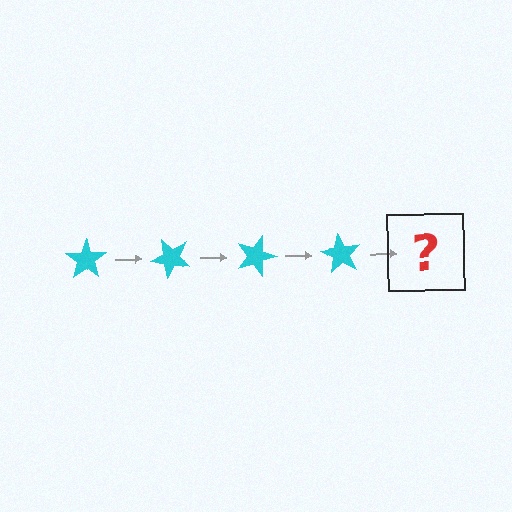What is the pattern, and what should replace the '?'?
The pattern is that the star rotates 45 degrees each step. The '?' should be a cyan star rotated 180 degrees.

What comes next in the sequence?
The next element should be a cyan star rotated 180 degrees.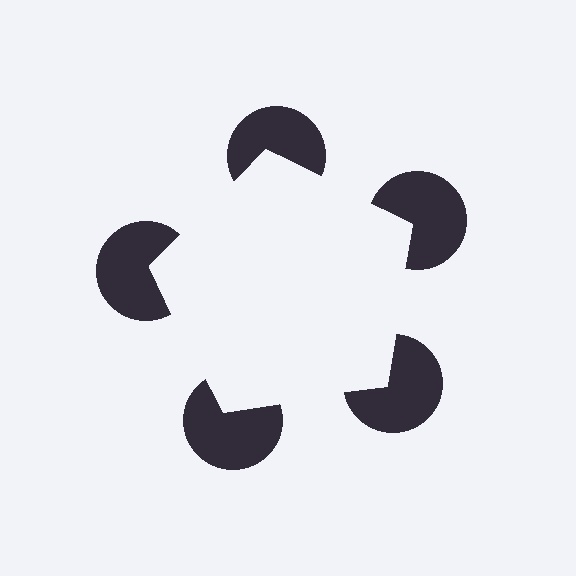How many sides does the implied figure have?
5 sides.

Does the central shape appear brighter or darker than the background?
It typically appears slightly brighter than the background, even though no actual brightness change is drawn.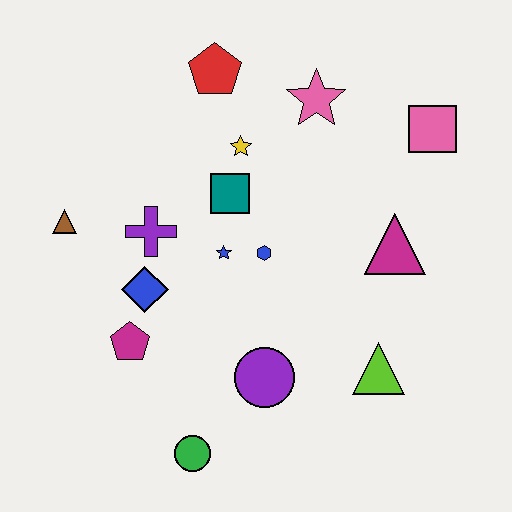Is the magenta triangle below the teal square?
Yes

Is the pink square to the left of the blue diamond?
No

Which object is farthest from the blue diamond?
The pink square is farthest from the blue diamond.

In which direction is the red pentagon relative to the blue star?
The red pentagon is above the blue star.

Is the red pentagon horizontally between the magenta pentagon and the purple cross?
No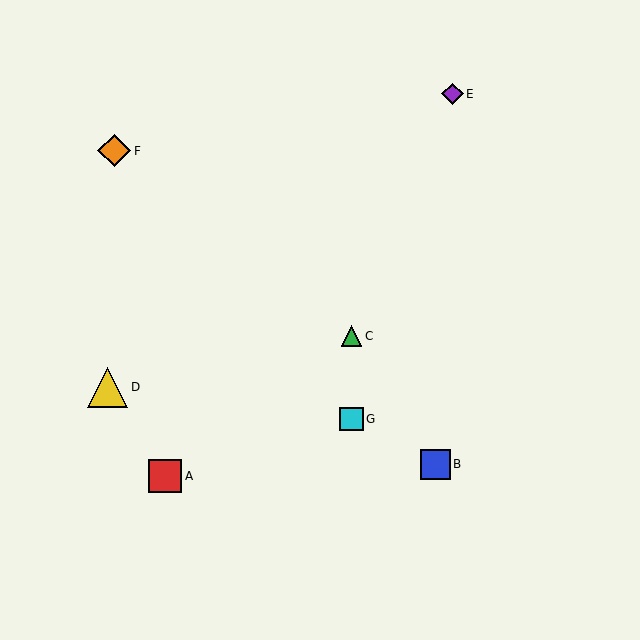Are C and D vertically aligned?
No, C is at x≈352 and D is at x≈108.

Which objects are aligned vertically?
Objects C, G are aligned vertically.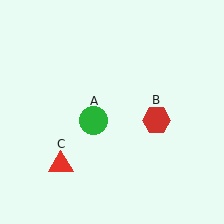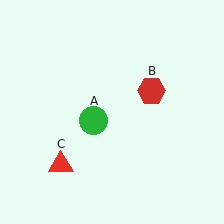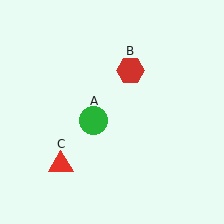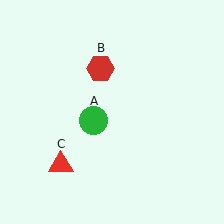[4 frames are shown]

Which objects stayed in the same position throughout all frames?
Green circle (object A) and red triangle (object C) remained stationary.